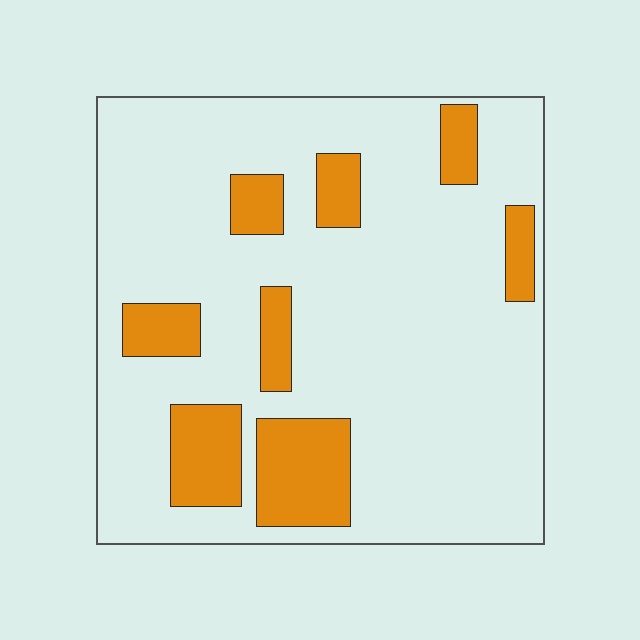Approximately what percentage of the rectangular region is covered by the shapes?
Approximately 20%.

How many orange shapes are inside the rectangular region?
8.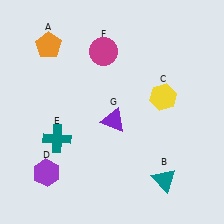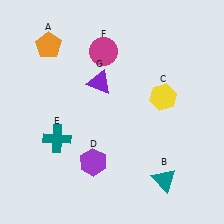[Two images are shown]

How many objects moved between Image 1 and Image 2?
2 objects moved between the two images.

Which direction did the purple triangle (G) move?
The purple triangle (G) moved up.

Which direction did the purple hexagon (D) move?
The purple hexagon (D) moved right.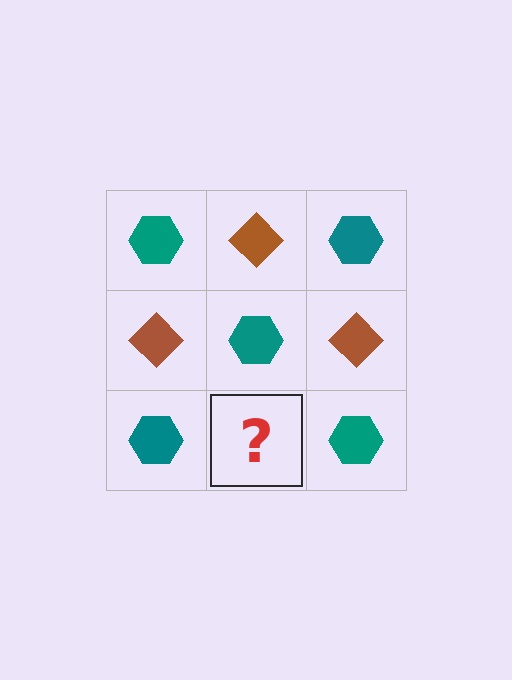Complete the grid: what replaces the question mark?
The question mark should be replaced with a brown diamond.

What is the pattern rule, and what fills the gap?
The rule is that it alternates teal hexagon and brown diamond in a checkerboard pattern. The gap should be filled with a brown diamond.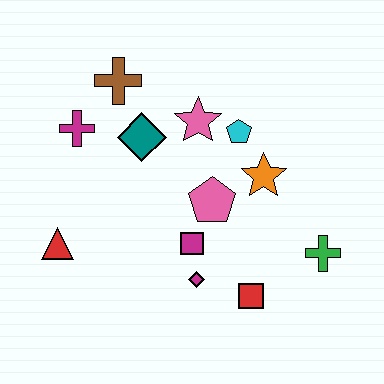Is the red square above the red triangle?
No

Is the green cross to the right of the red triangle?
Yes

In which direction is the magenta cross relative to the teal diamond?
The magenta cross is to the left of the teal diamond.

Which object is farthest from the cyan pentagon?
The red triangle is farthest from the cyan pentagon.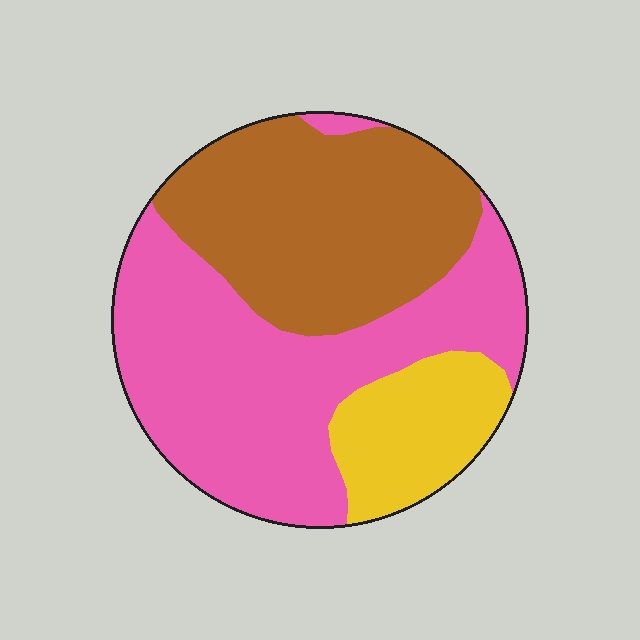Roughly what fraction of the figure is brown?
Brown takes up about three eighths (3/8) of the figure.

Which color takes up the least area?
Yellow, at roughly 15%.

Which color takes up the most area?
Pink, at roughly 50%.